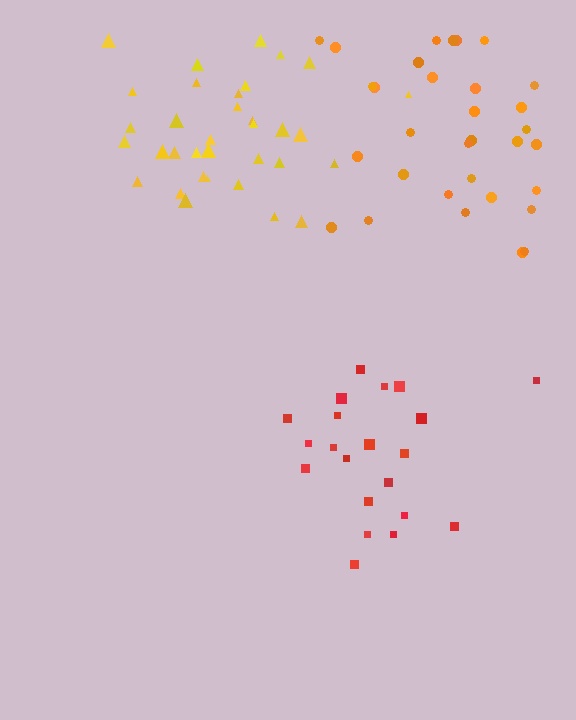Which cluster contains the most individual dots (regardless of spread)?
Yellow (34).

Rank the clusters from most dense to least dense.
yellow, orange, red.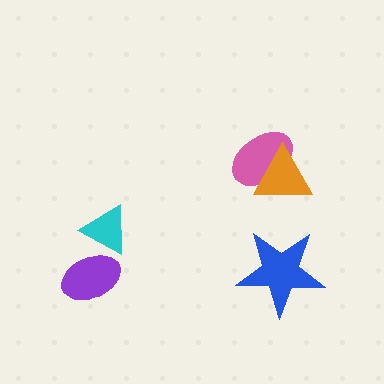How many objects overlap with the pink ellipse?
1 object overlaps with the pink ellipse.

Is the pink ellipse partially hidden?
Yes, it is partially covered by another shape.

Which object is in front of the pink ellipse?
The orange triangle is in front of the pink ellipse.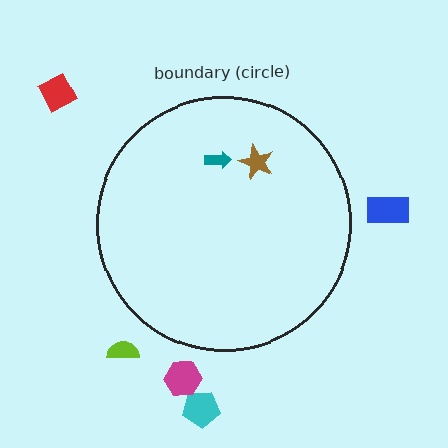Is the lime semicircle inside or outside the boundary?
Outside.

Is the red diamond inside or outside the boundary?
Outside.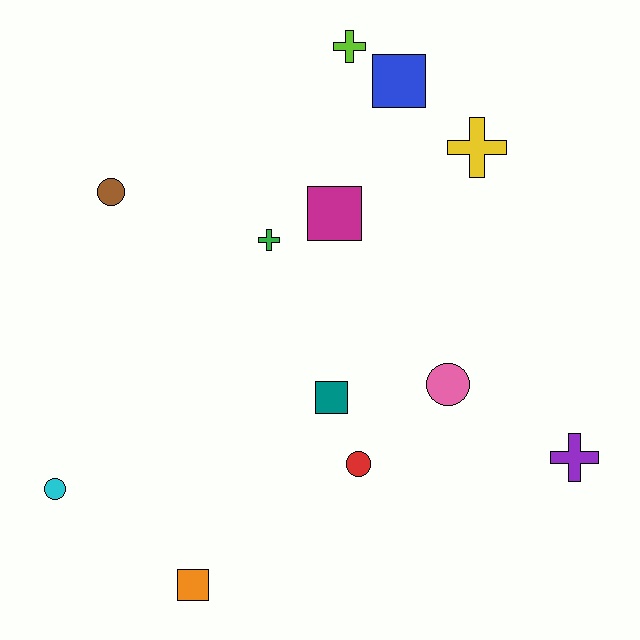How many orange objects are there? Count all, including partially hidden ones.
There is 1 orange object.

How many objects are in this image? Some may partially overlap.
There are 12 objects.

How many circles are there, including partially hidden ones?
There are 4 circles.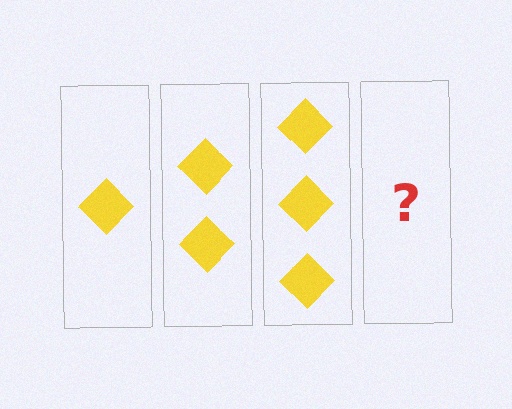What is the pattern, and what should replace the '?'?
The pattern is that each step adds one more diamond. The '?' should be 4 diamonds.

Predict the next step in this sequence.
The next step is 4 diamonds.